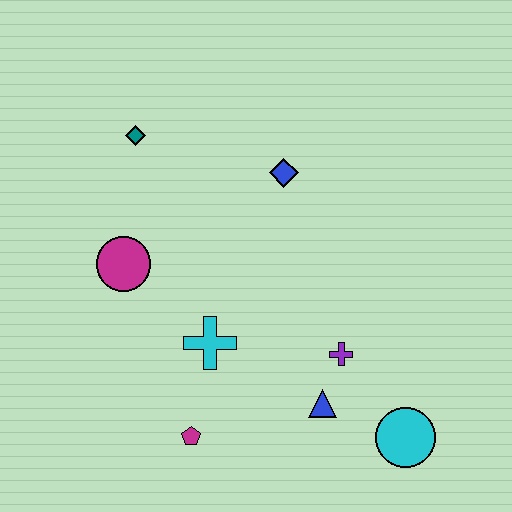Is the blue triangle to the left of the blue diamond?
No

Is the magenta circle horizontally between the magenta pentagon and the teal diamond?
No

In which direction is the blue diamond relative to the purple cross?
The blue diamond is above the purple cross.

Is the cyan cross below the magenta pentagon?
No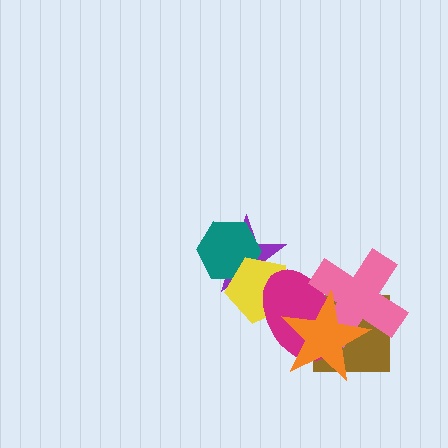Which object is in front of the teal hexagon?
The yellow pentagon is in front of the teal hexagon.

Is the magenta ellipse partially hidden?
Yes, it is partially covered by another shape.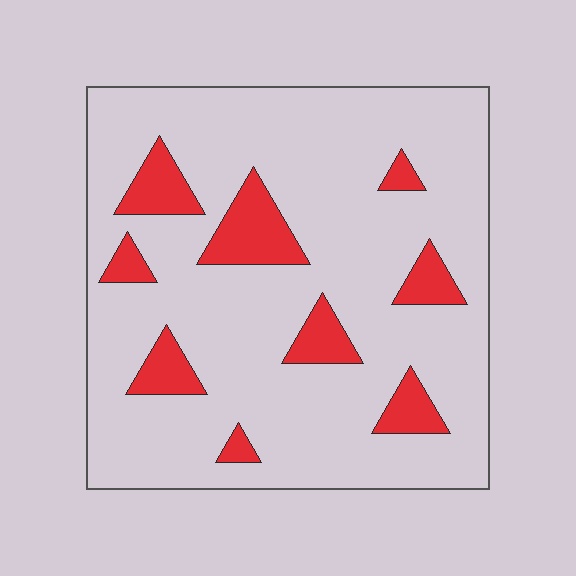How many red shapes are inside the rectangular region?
9.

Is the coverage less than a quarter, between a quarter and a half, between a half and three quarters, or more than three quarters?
Less than a quarter.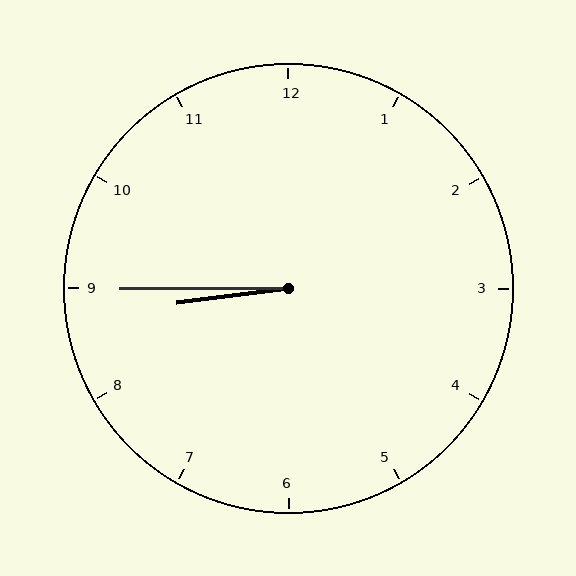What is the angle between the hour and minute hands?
Approximately 8 degrees.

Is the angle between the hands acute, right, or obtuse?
It is acute.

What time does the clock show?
8:45.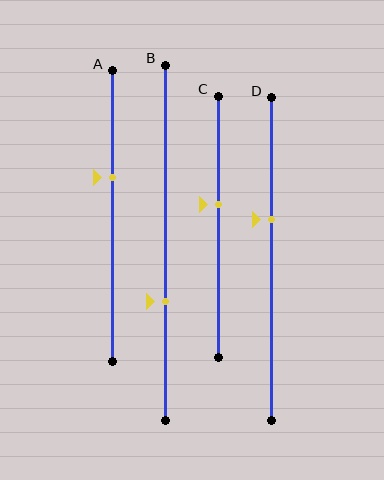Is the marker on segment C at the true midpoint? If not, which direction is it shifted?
No, the marker on segment C is shifted upward by about 9% of the segment length.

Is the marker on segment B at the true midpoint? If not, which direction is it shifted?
No, the marker on segment B is shifted downward by about 16% of the segment length.